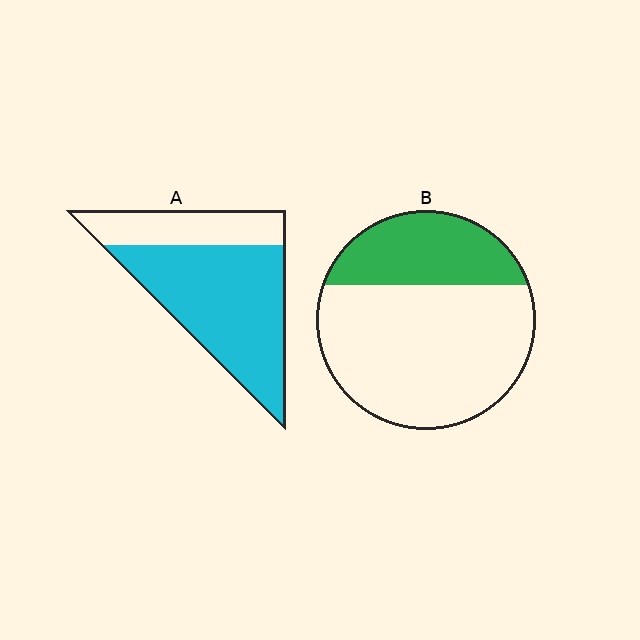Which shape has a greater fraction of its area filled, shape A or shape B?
Shape A.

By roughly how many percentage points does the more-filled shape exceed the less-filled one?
By roughly 40 percentage points (A over B).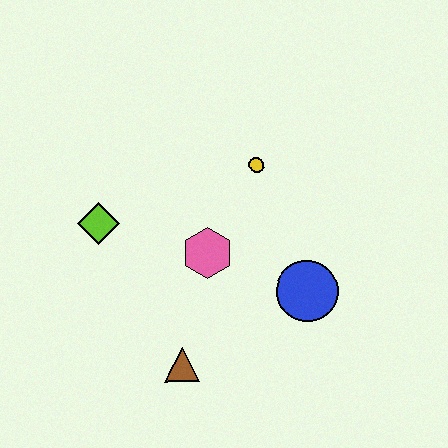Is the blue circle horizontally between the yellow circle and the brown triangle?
No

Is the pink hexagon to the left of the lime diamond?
No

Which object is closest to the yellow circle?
The pink hexagon is closest to the yellow circle.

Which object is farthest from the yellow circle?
The brown triangle is farthest from the yellow circle.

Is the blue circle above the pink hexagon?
No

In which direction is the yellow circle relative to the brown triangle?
The yellow circle is above the brown triangle.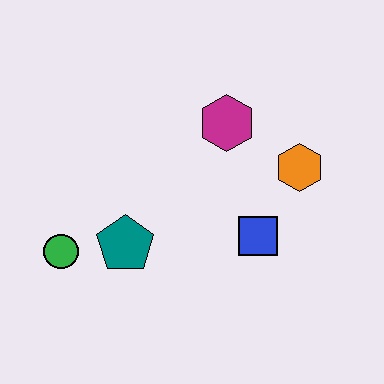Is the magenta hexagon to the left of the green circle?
No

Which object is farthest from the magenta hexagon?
The green circle is farthest from the magenta hexagon.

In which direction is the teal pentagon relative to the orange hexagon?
The teal pentagon is to the left of the orange hexagon.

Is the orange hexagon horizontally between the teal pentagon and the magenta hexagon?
No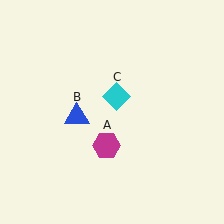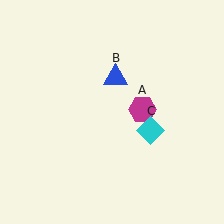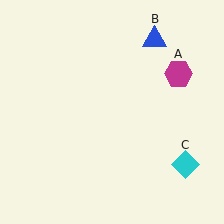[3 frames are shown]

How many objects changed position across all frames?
3 objects changed position: magenta hexagon (object A), blue triangle (object B), cyan diamond (object C).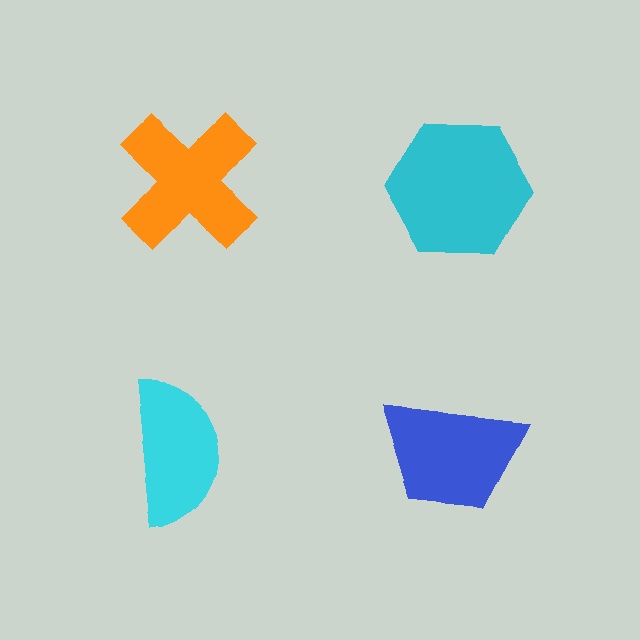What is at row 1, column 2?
A cyan hexagon.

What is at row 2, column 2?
A blue trapezoid.